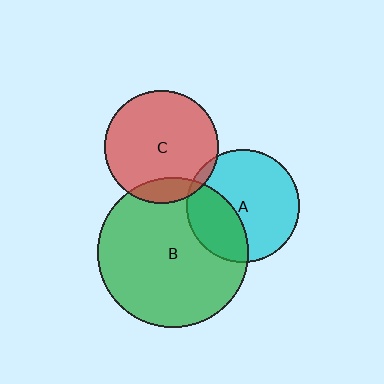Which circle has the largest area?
Circle B (green).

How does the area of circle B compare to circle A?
Approximately 1.8 times.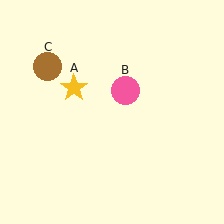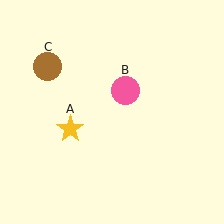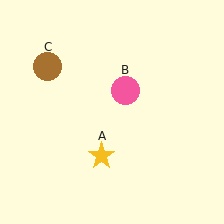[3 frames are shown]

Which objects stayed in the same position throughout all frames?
Pink circle (object B) and brown circle (object C) remained stationary.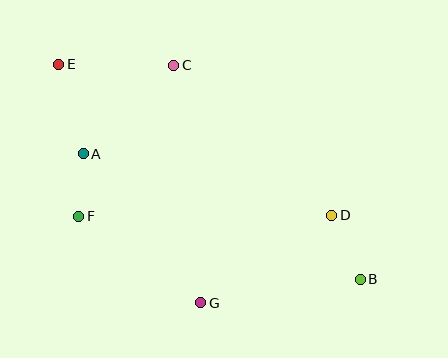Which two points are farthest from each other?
Points B and E are farthest from each other.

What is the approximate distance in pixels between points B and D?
The distance between B and D is approximately 70 pixels.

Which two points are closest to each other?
Points A and F are closest to each other.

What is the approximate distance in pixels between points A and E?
The distance between A and E is approximately 93 pixels.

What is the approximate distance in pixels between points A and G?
The distance between A and G is approximately 190 pixels.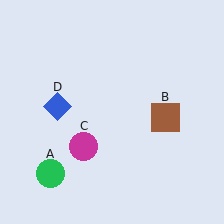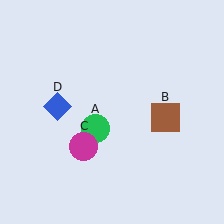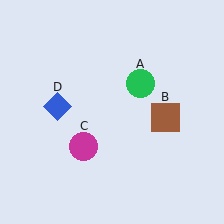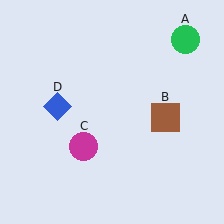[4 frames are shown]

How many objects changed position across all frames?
1 object changed position: green circle (object A).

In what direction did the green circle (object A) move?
The green circle (object A) moved up and to the right.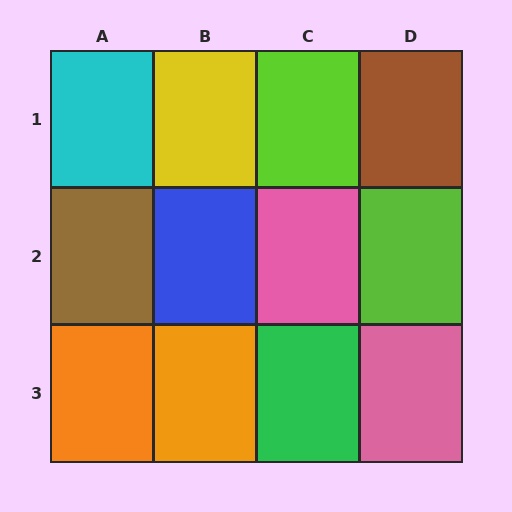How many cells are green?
1 cell is green.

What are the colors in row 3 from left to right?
Orange, orange, green, pink.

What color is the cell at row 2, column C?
Pink.